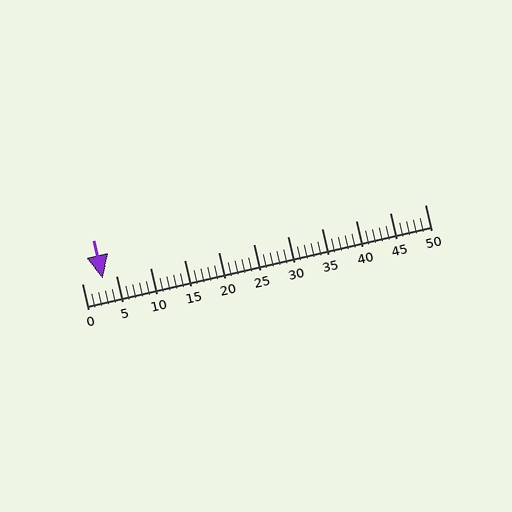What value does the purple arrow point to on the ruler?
The purple arrow points to approximately 3.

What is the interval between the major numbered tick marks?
The major tick marks are spaced 5 units apart.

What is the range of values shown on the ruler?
The ruler shows values from 0 to 50.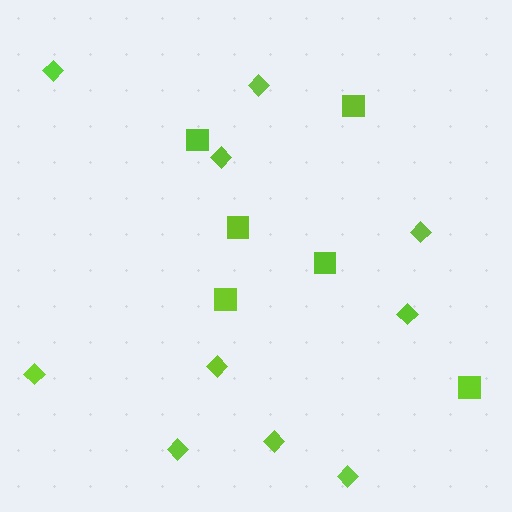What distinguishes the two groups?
There are 2 groups: one group of squares (6) and one group of diamonds (10).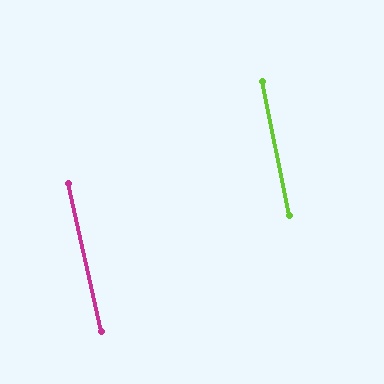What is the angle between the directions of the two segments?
Approximately 1 degree.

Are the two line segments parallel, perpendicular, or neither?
Parallel — their directions differ by only 1.1°.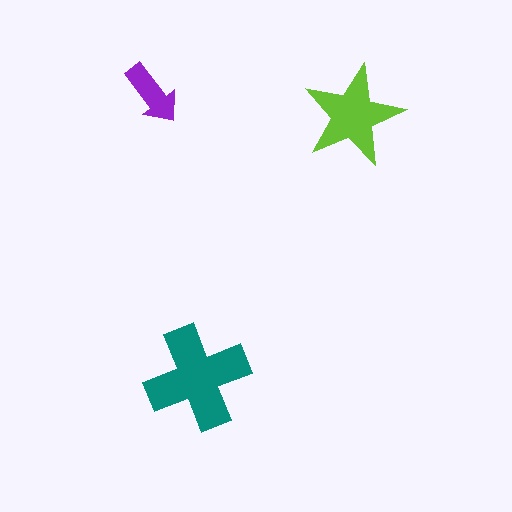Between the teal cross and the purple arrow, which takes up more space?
The teal cross.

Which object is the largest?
The teal cross.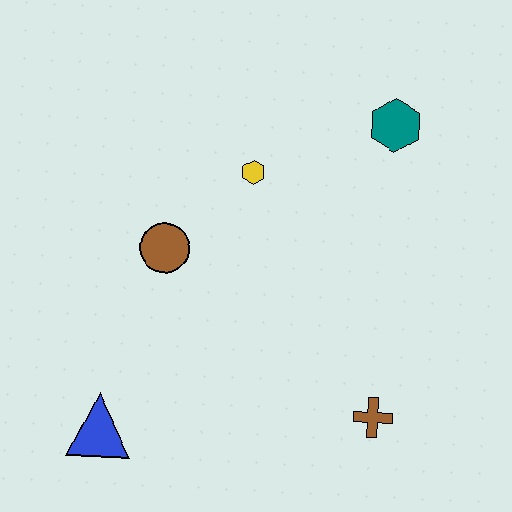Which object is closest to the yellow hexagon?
The brown circle is closest to the yellow hexagon.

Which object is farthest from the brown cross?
The teal hexagon is farthest from the brown cross.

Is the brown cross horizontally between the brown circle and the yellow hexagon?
No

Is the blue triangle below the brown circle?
Yes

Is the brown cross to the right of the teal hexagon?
No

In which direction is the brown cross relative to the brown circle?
The brown cross is to the right of the brown circle.